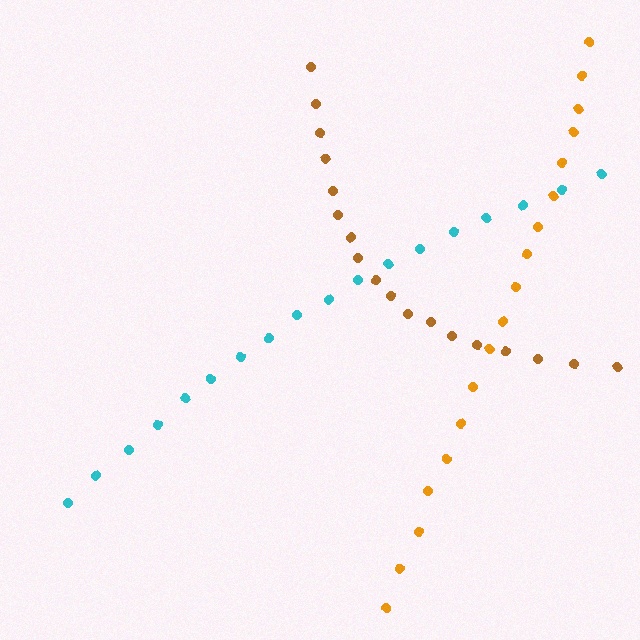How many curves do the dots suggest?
There are 3 distinct paths.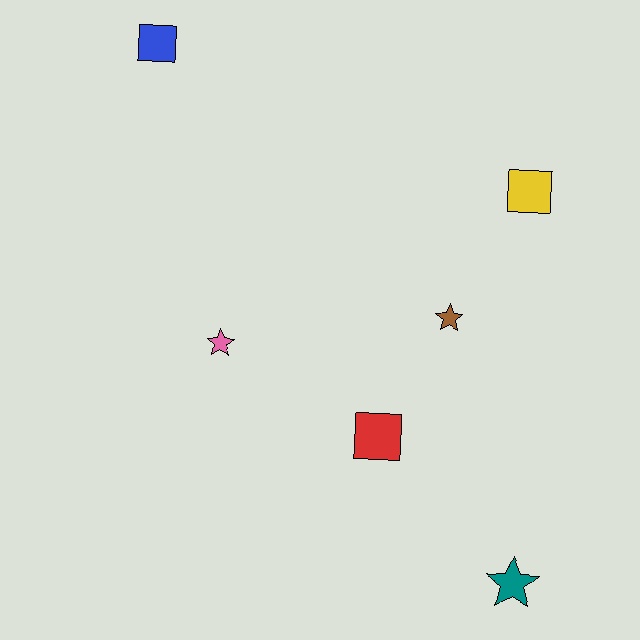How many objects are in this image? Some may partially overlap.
There are 6 objects.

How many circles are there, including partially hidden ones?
There are no circles.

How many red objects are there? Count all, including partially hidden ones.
There is 1 red object.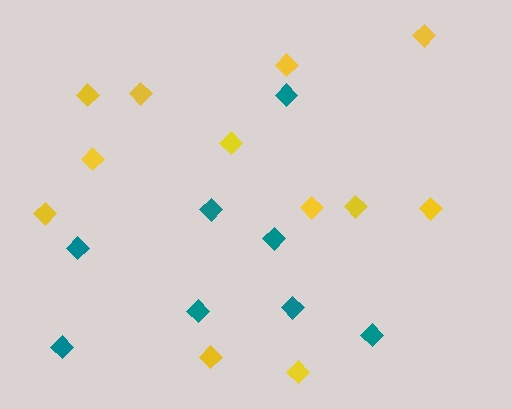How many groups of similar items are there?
There are 2 groups: one group of yellow diamonds (12) and one group of teal diamonds (8).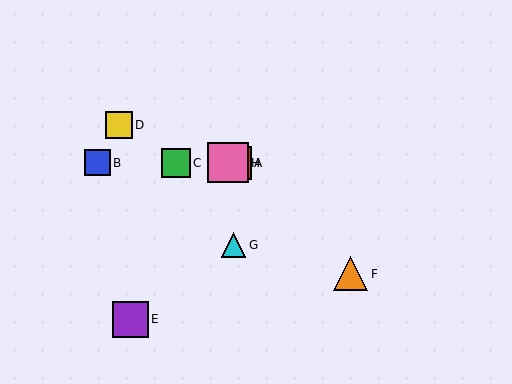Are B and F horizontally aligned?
No, B is at y≈163 and F is at y≈274.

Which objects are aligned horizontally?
Objects A, B, C, H are aligned horizontally.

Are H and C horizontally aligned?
Yes, both are at y≈163.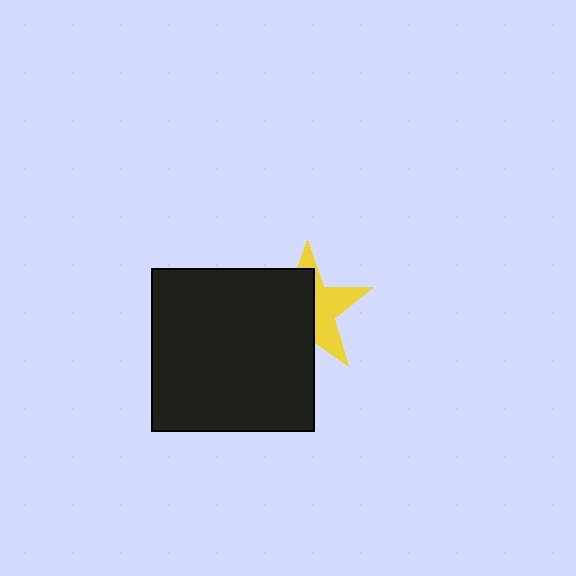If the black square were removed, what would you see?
You would see the complete yellow star.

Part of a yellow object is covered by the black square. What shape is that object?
It is a star.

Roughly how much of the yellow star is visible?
A small part of it is visible (roughly 42%).